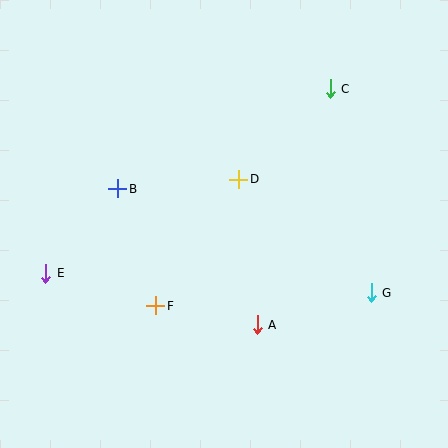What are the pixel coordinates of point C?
Point C is at (330, 89).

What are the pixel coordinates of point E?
Point E is at (46, 273).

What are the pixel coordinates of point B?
Point B is at (118, 189).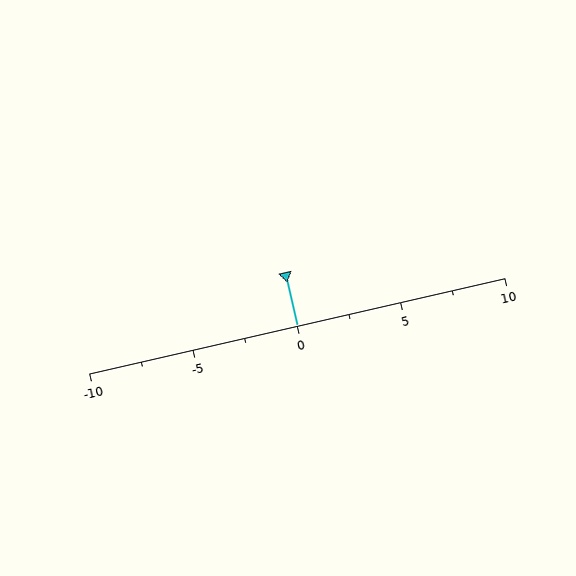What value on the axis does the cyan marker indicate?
The marker indicates approximately 0.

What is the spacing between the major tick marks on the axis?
The major ticks are spaced 5 apart.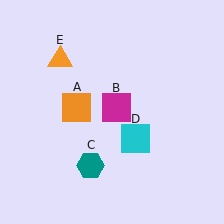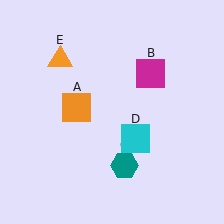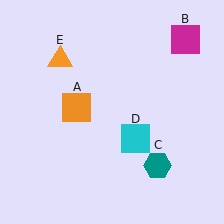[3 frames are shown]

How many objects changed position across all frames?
2 objects changed position: magenta square (object B), teal hexagon (object C).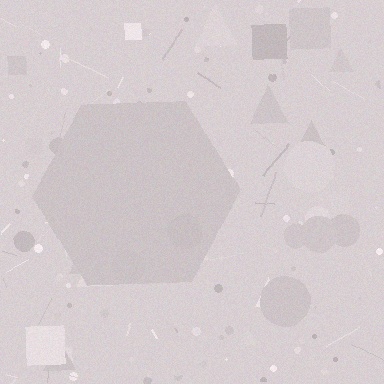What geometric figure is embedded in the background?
A hexagon is embedded in the background.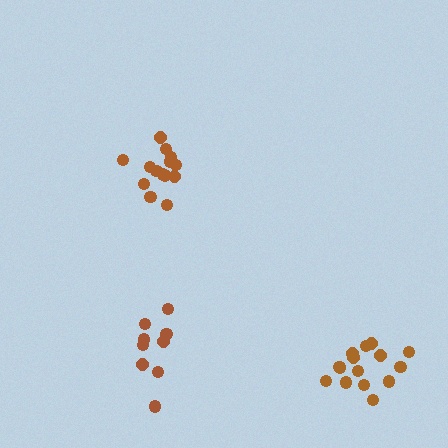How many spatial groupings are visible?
There are 3 spatial groupings.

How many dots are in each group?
Group 1: 15 dots, Group 2: 14 dots, Group 3: 9 dots (38 total).